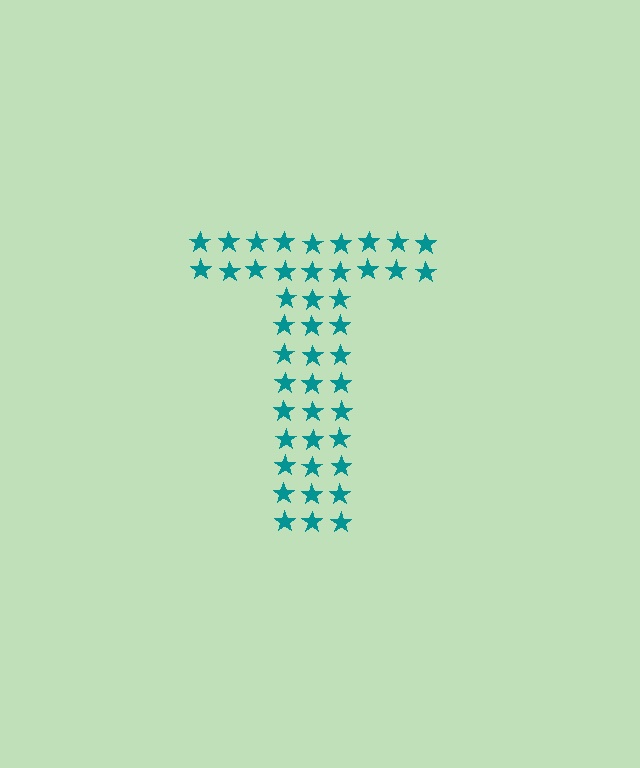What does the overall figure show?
The overall figure shows the letter T.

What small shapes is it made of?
It is made of small stars.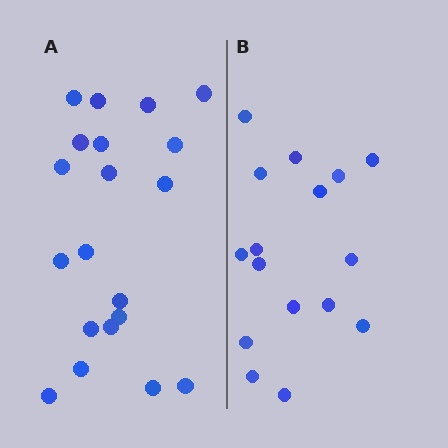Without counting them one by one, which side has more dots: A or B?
Region A (the left region) has more dots.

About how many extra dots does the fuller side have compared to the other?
Region A has about 4 more dots than region B.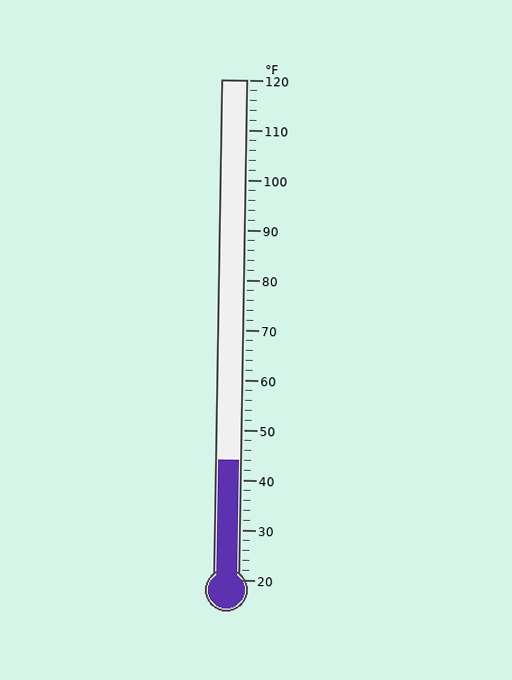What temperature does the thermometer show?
The thermometer shows approximately 44°F.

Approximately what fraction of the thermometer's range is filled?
The thermometer is filled to approximately 25% of its range.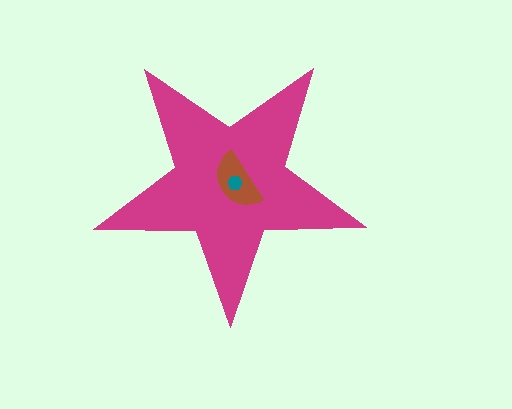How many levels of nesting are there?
3.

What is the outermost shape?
The magenta star.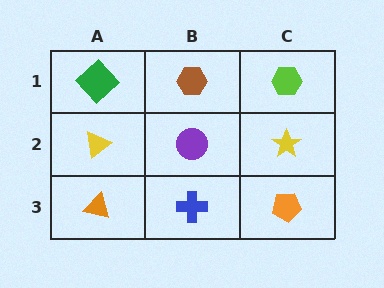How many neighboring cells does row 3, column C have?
2.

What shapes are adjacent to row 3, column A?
A yellow triangle (row 2, column A), a blue cross (row 3, column B).